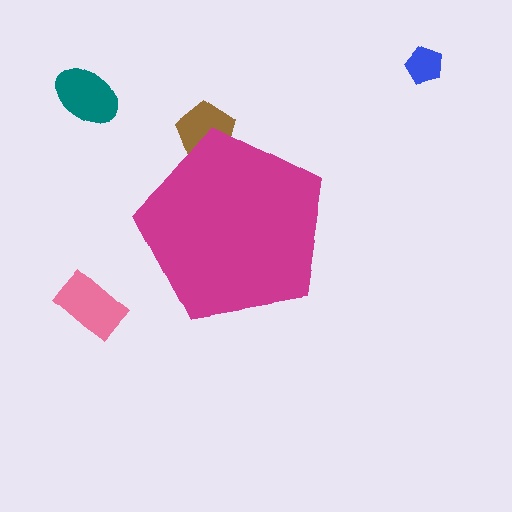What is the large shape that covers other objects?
A magenta pentagon.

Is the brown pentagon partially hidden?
Yes, the brown pentagon is partially hidden behind the magenta pentagon.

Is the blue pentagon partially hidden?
No, the blue pentagon is fully visible.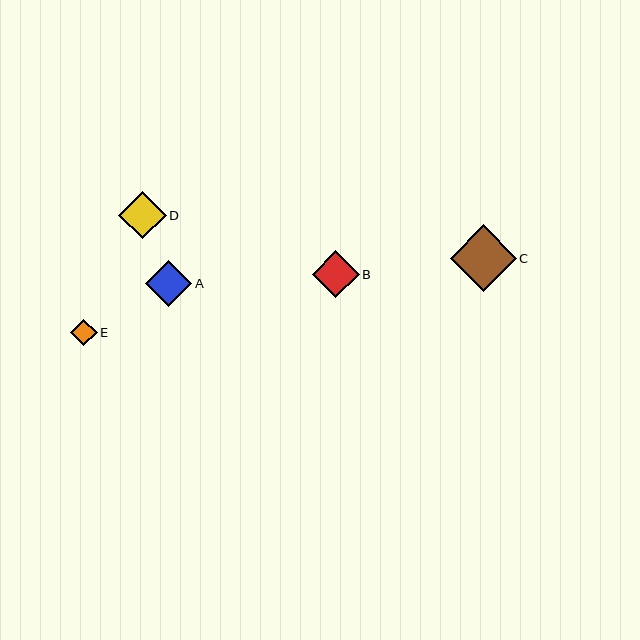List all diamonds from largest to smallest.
From largest to smallest: C, D, B, A, E.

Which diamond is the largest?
Diamond C is the largest with a size of approximately 66 pixels.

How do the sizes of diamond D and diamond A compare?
Diamond D and diamond A are approximately the same size.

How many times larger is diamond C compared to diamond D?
Diamond C is approximately 1.4 times the size of diamond D.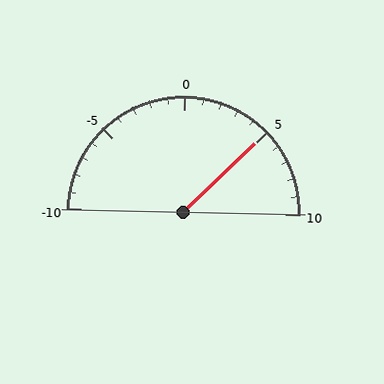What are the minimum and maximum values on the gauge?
The gauge ranges from -10 to 10.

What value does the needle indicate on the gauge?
The needle indicates approximately 5.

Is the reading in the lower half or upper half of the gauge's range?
The reading is in the upper half of the range (-10 to 10).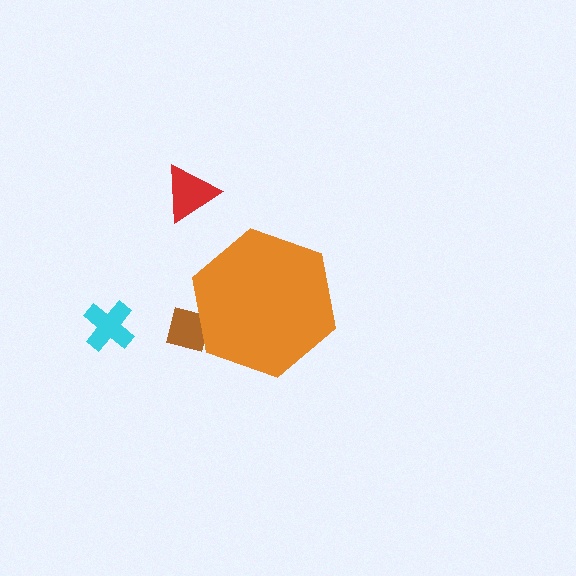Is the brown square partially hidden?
Yes, the brown square is partially hidden behind the orange hexagon.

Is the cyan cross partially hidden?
No, the cyan cross is fully visible.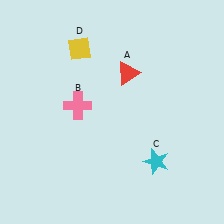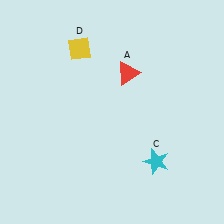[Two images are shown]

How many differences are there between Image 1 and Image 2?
There is 1 difference between the two images.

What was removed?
The pink cross (B) was removed in Image 2.